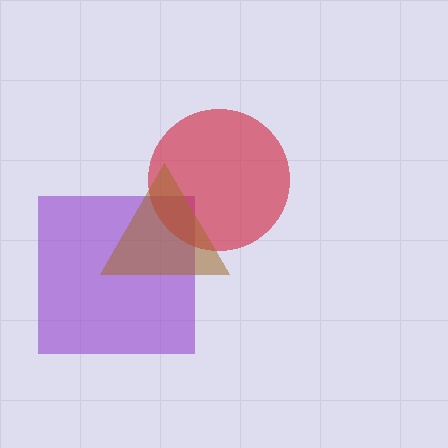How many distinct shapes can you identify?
There are 3 distinct shapes: a purple square, a red circle, a brown triangle.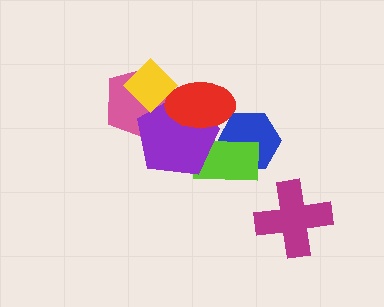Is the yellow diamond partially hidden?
No, no other shape covers it.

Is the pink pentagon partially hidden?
Yes, it is partially covered by another shape.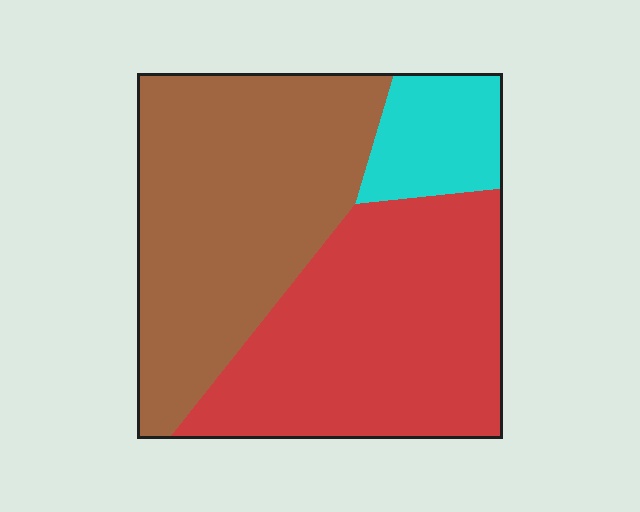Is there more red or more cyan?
Red.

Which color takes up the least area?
Cyan, at roughly 10%.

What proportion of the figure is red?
Red covers roughly 45% of the figure.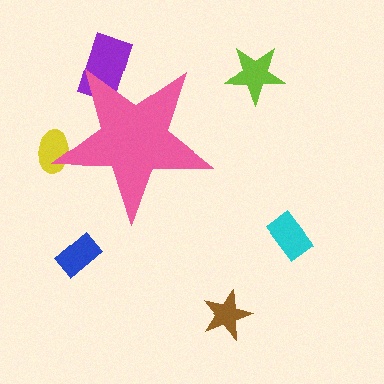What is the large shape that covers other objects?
A pink star.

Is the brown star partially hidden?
No, the brown star is fully visible.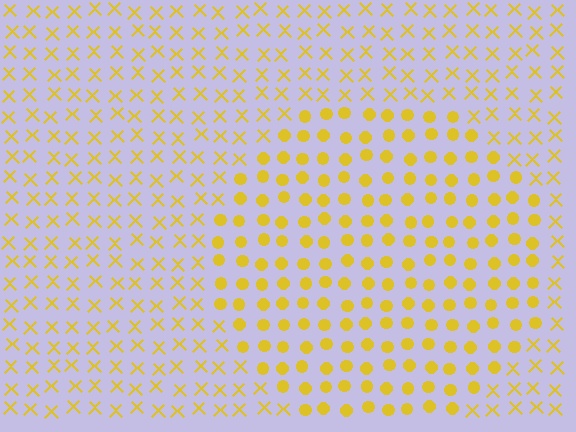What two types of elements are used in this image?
The image uses circles inside the circle region and X marks outside it.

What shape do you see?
I see a circle.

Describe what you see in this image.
The image is filled with small yellow elements arranged in a uniform grid. A circle-shaped region contains circles, while the surrounding area contains X marks. The boundary is defined purely by the change in element shape.